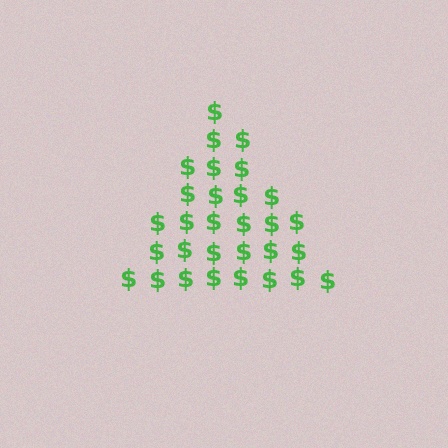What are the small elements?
The small elements are dollar signs.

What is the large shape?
The large shape is a triangle.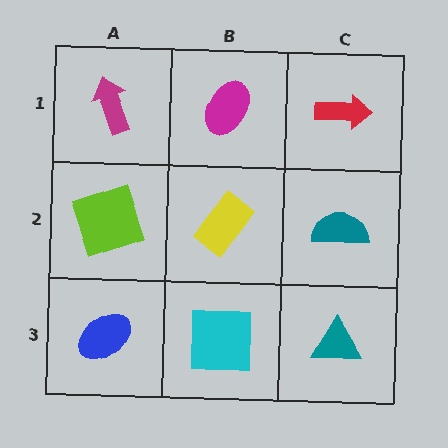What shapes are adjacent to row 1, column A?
A lime square (row 2, column A), a magenta ellipse (row 1, column B).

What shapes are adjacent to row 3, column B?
A yellow rectangle (row 2, column B), a blue ellipse (row 3, column A), a teal triangle (row 3, column C).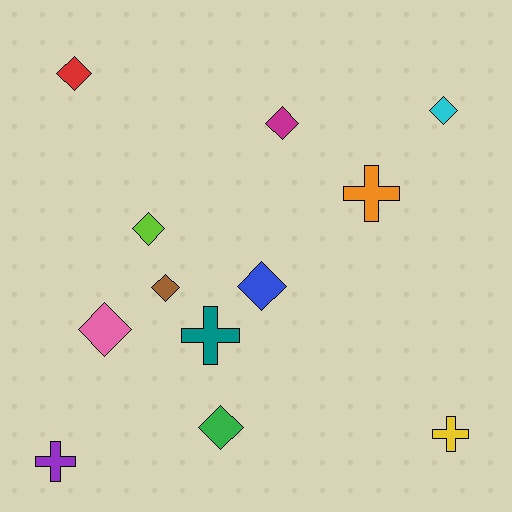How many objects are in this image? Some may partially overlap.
There are 12 objects.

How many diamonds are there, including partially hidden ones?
There are 8 diamonds.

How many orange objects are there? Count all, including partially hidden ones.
There is 1 orange object.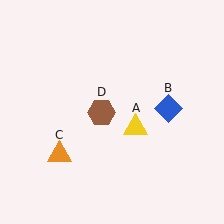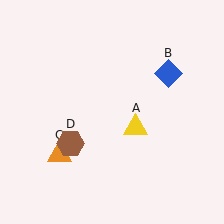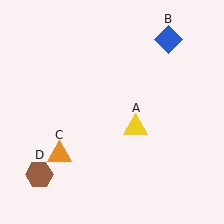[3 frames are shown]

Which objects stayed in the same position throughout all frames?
Yellow triangle (object A) and orange triangle (object C) remained stationary.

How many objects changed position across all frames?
2 objects changed position: blue diamond (object B), brown hexagon (object D).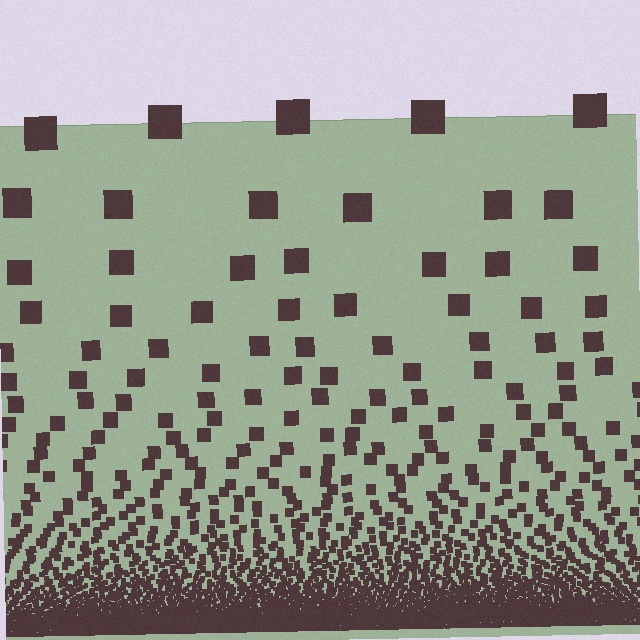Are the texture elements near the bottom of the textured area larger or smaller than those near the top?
Smaller. The gradient is inverted — elements near the bottom are smaller and denser.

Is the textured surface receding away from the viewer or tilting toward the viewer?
The surface appears to tilt toward the viewer. Texture elements get larger and sparser toward the top.